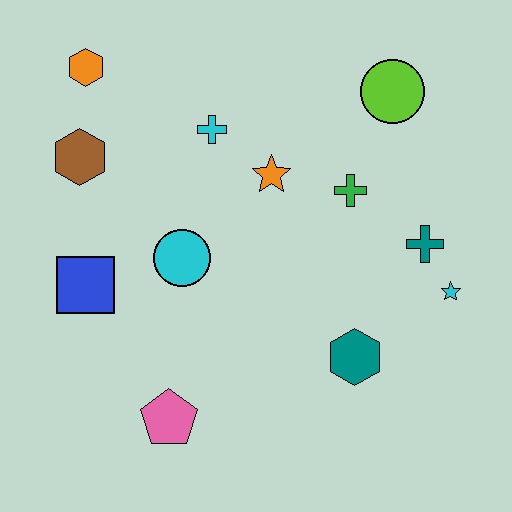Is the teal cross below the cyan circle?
No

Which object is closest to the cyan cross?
The orange star is closest to the cyan cross.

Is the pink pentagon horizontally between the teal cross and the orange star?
No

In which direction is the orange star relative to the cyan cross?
The orange star is to the right of the cyan cross.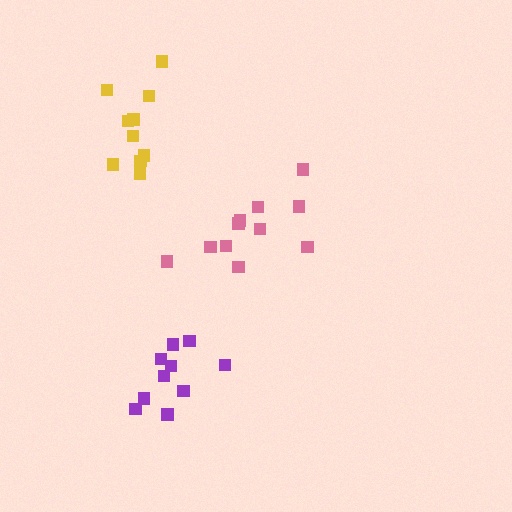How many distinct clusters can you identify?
There are 3 distinct clusters.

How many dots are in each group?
Group 1: 10 dots, Group 2: 10 dots, Group 3: 11 dots (31 total).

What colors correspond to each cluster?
The clusters are colored: purple, yellow, pink.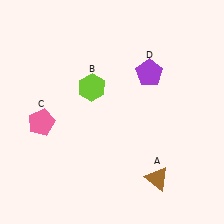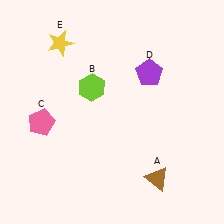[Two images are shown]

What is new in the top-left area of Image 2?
A yellow star (E) was added in the top-left area of Image 2.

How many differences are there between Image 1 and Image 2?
There is 1 difference between the two images.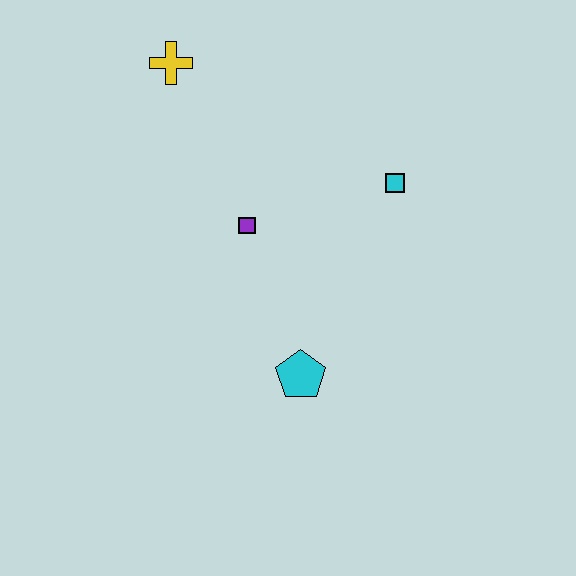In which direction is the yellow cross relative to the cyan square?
The yellow cross is to the left of the cyan square.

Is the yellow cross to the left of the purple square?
Yes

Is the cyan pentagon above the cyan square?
No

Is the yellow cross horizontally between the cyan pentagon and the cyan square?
No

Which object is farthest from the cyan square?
The yellow cross is farthest from the cyan square.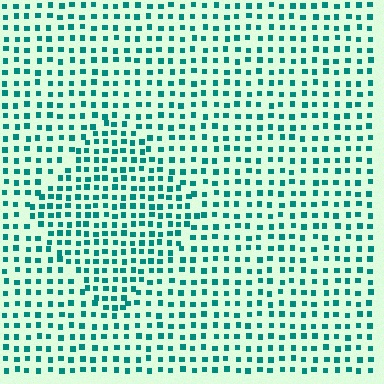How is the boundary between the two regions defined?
The boundary is defined by a change in element density (approximately 1.5x ratio). All elements are the same color, size, and shape.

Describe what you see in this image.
The image contains small teal elements arranged at two different densities. A diamond-shaped region is visible where the elements are more densely packed than the surrounding area.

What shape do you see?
I see a diamond.